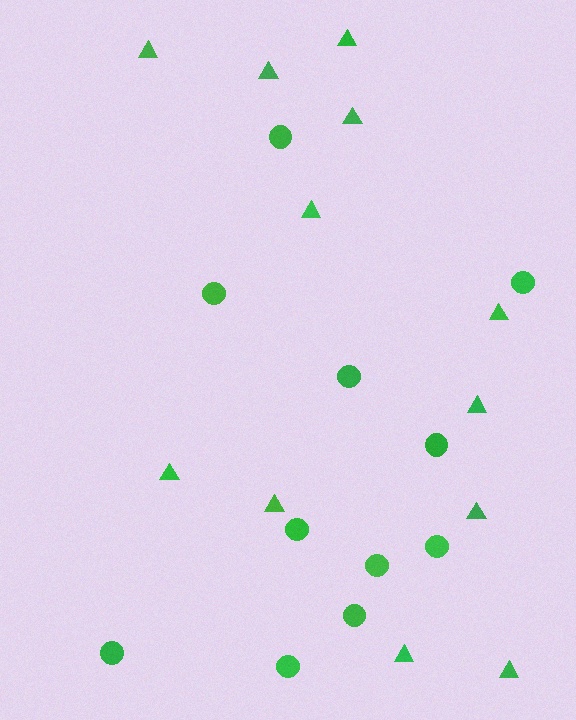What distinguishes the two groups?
There are 2 groups: one group of circles (11) and one group of triangles (12).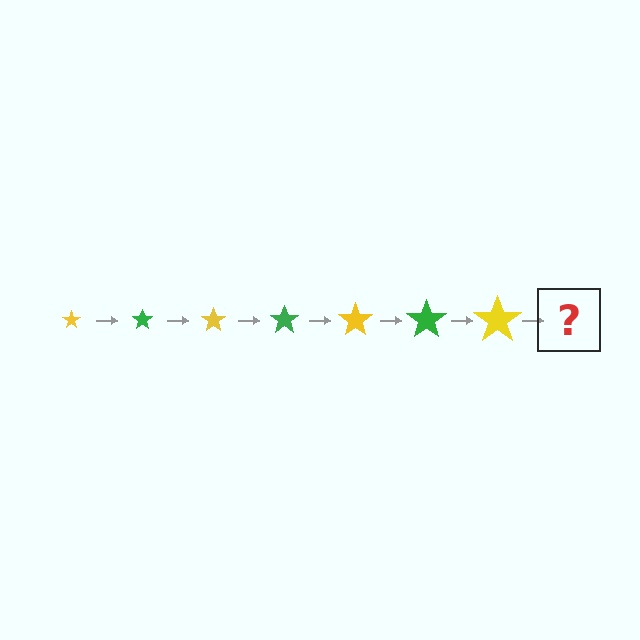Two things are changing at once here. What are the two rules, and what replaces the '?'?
The two rules are that the star grows larger each step and the color cycles through yellow and green. The '?' should be a green star, larger than the previous one.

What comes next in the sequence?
The next element should be a green star, larger than the previous one.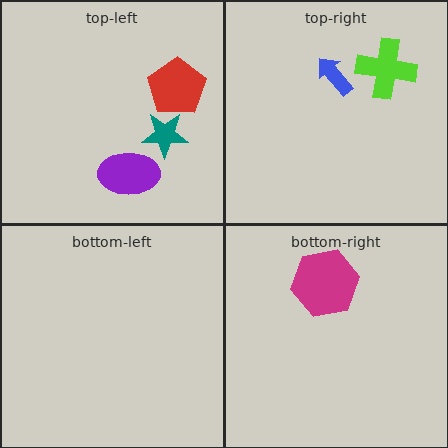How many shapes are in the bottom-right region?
1.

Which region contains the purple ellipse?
The top-left region.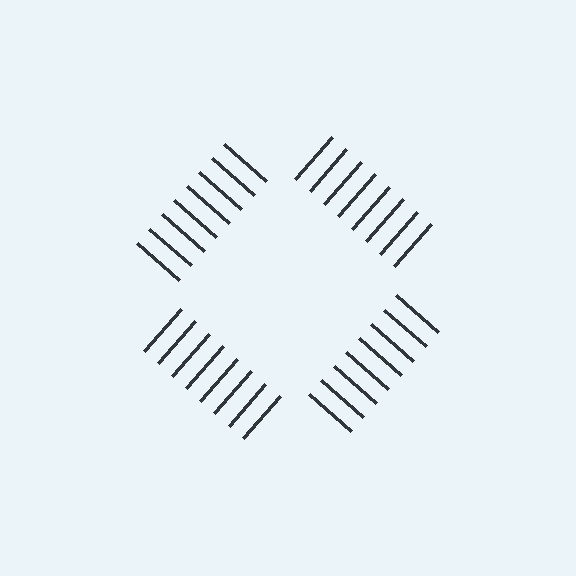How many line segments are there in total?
32 — 8 along each of the 4 edges.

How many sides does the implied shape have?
4 sides — the line-ends trace a square.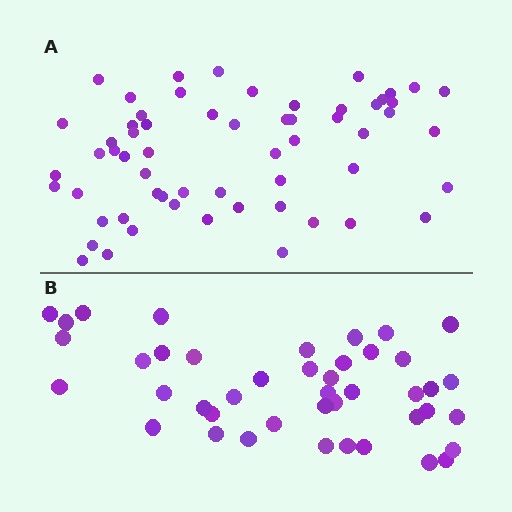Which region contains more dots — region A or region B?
Region A (the top region) has more dots.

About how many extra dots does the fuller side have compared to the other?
Region A has approximately 15 more dots than region B.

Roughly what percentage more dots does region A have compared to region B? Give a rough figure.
About 40% more.